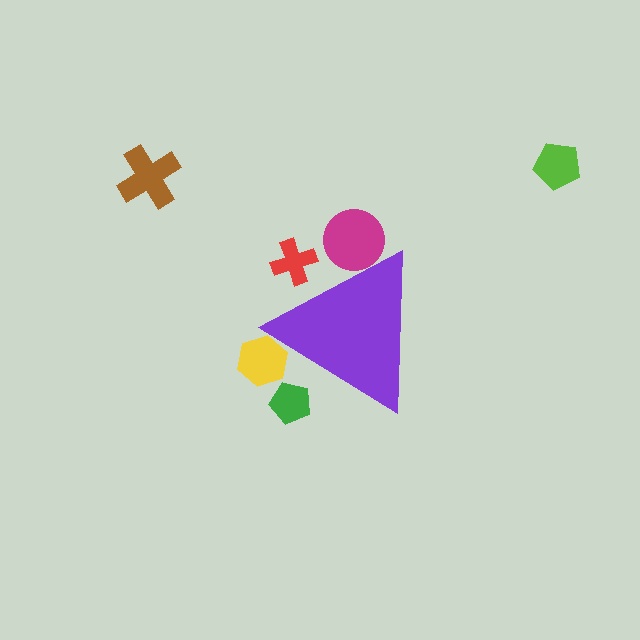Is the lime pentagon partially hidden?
No, the lime pentagon is fully visible.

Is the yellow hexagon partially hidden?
Yes, the yellow hexagon is partially hidden behind the purple triangle.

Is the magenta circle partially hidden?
Yes, the magenta circle is partially hidden behind the purple triangle.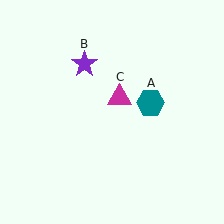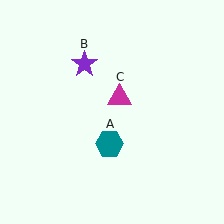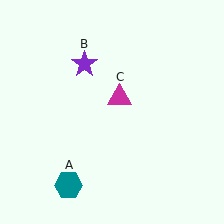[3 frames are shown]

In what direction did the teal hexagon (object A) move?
The teal hexagon (object A) moved down and to the left.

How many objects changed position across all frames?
1 object changed position: teal hexagon (object A).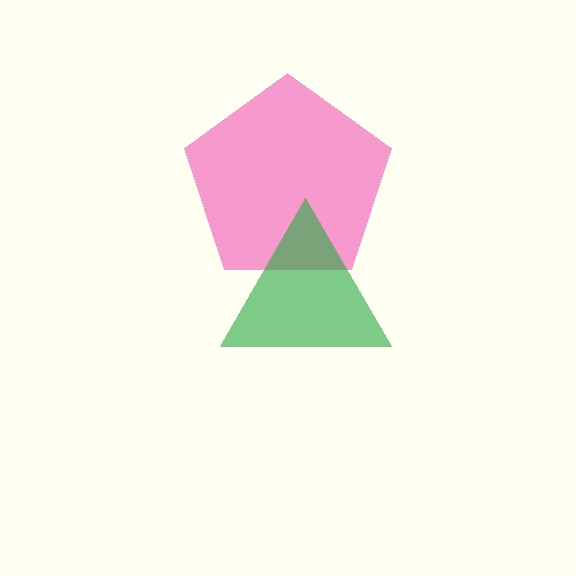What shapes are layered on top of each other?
The layered shapes are: a pink pentagon, a green triangle.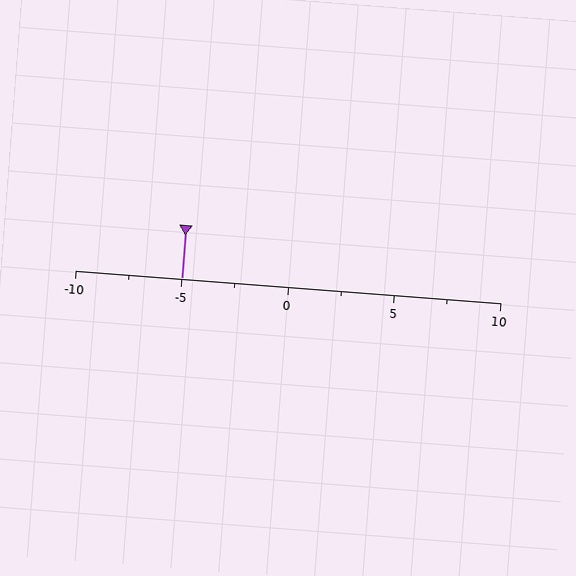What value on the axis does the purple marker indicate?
The marker indicates approximately -5.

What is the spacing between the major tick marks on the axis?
The major ticks are spaced 5 apart.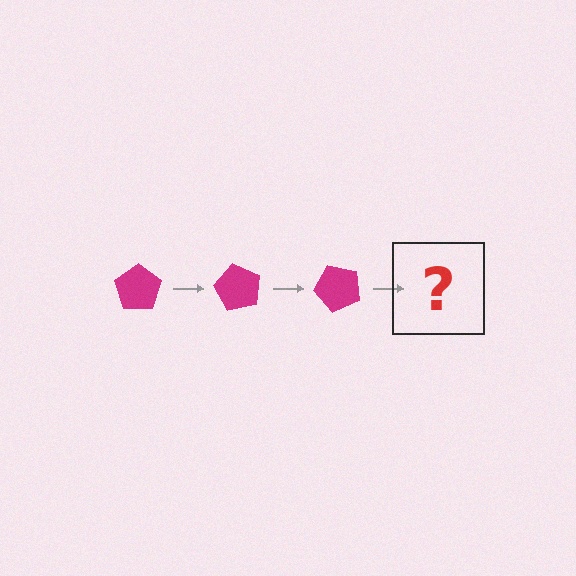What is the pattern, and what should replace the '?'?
The pattern is that the pentagon rotates 60 degrees each step. The '?' should be a magenta pentagon rotated 180 degrees.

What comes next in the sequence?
The next element should be a magenta pentagon rotated 180 degrees.